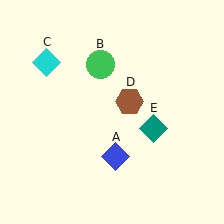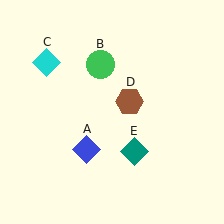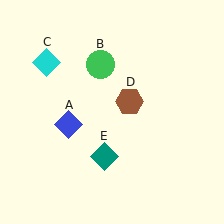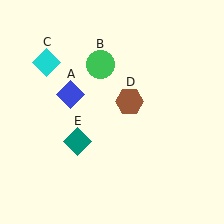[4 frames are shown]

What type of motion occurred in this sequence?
The blue diamond (object A), teal diamond (object E) rotated clockwise around the center of the scene.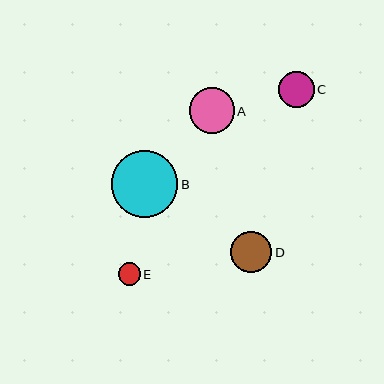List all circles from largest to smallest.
From largest to smallest: B, A, D, C, E.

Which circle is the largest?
Circle B is the largest with a size of approximately 67 pixels.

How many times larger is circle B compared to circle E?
Circle B is approximately 3.0 times the size of circle E.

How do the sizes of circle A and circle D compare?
Circle A and circle D are approximately the same size.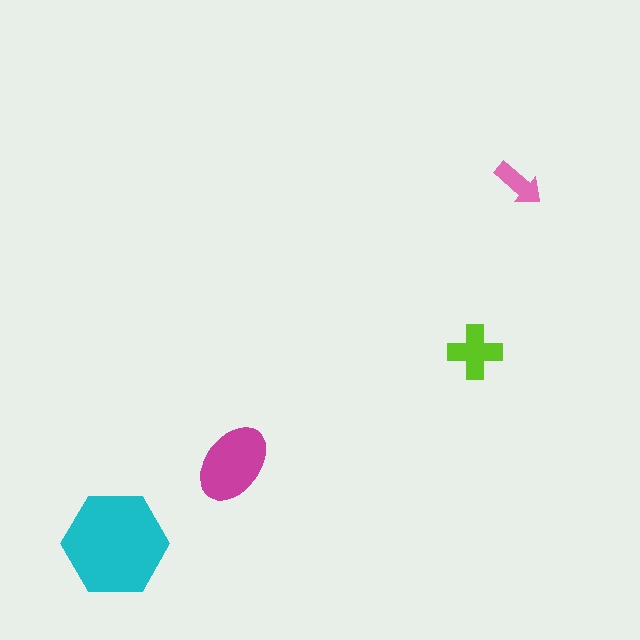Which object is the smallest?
The pink arrow.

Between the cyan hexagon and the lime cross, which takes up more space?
The cyan hexagon.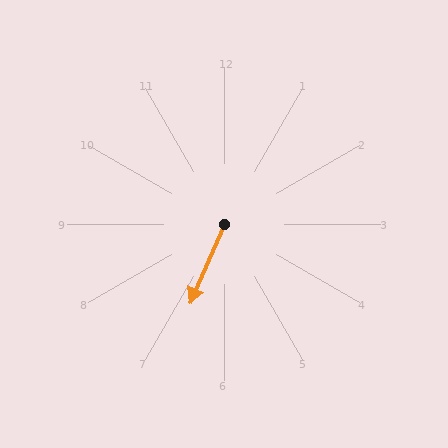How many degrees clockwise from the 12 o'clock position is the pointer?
Approximately 204 degrees.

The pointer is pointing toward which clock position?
Roughly 7 o'clock.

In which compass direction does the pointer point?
Southwest.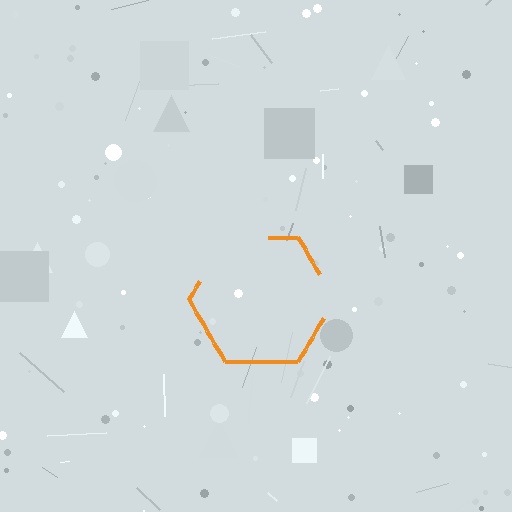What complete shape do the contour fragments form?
The contour fragments form a hexagon.